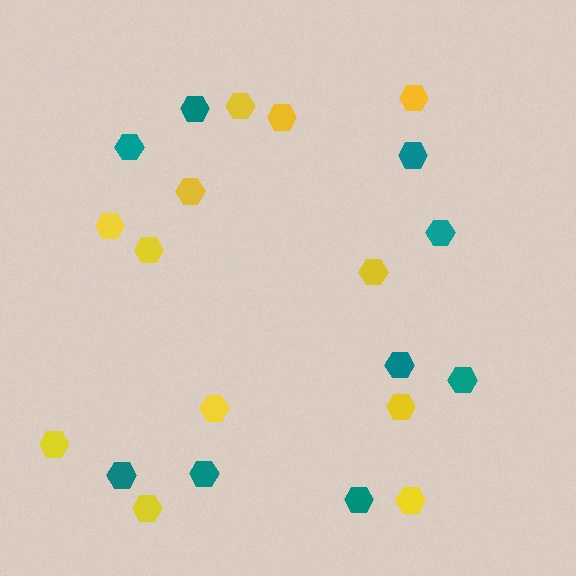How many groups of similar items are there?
There are 2 groups: one group of teal hexagons (9) and one group of yellow hexagons (12).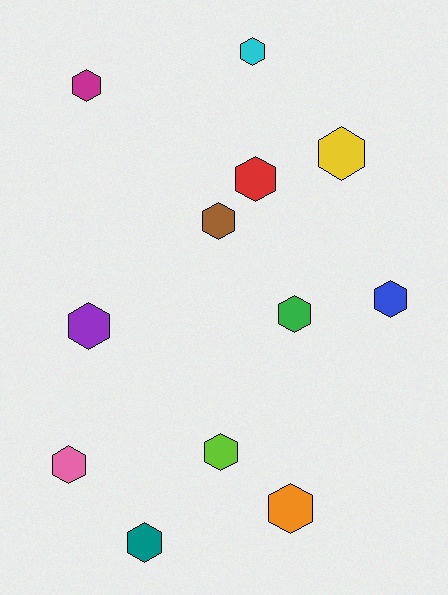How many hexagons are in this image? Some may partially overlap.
There are 12 hexagons.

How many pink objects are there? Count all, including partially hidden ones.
There is 1 pink object.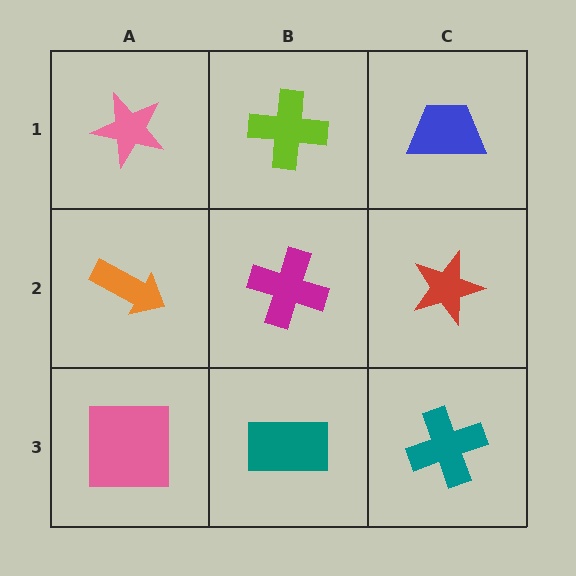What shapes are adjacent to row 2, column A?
A pink star (row 1, column A), a pink square (row 3, column A), a magenta cross (row 2, column B).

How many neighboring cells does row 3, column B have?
3.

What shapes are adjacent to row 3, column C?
A red star (row 2, column C), a teal rectangle (row 3, column B).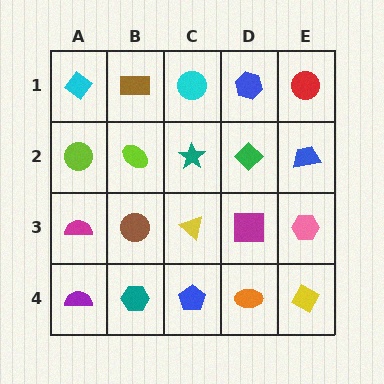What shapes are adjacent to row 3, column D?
A green diamond (row 2, column D), an orange ellipse (row 4, column D), a yellow triangle (row 3, column C), a pink hexagon (row 3, column E).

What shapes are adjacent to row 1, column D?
A green diamond (row 2, column D), a cyan circle (row 1, column C), a red circle (row 1, column E).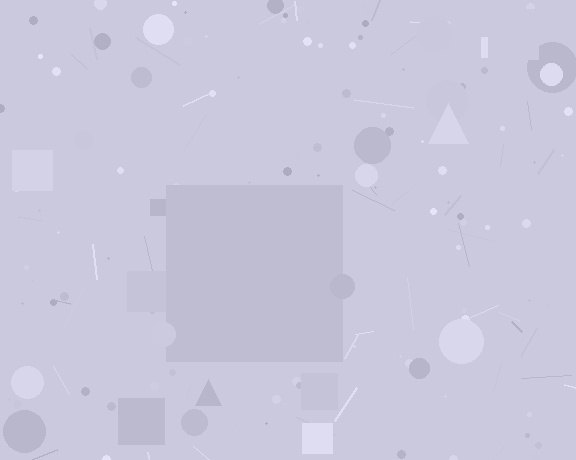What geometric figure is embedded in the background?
A square is embedded in the background.